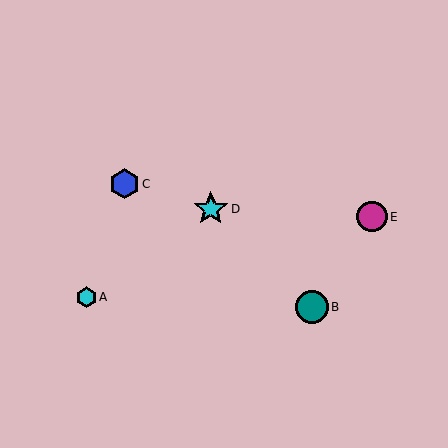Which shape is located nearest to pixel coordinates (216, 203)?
The cyan star (labeled D) at (211, 209) is nearest to that location.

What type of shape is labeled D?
Shape D is a cyan star.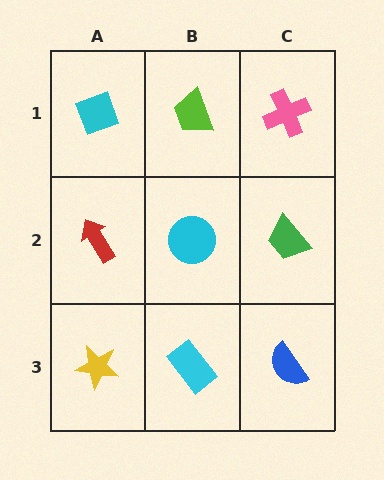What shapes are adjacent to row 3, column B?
A cyan circle (row 2, column B), a yellow star (row 3, column A), a blue semicircle (row 3, column C).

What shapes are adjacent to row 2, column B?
A lime trapezoid (row 1, column B), a cyan rectangle (row 3, column B), a red arrow (row 2, column A), a green trapezoid (row 2, column C).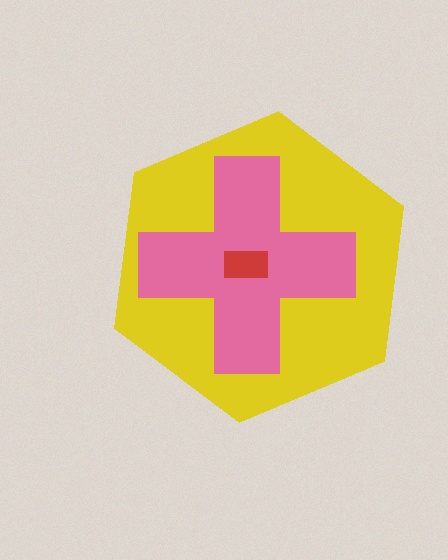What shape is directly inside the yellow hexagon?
The pink cross.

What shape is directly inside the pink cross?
The red rectangle.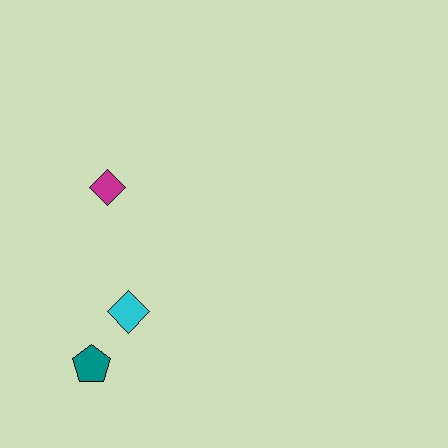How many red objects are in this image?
There are no red objects.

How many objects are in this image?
There are 3 objects.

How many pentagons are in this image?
There is 1 pentagon.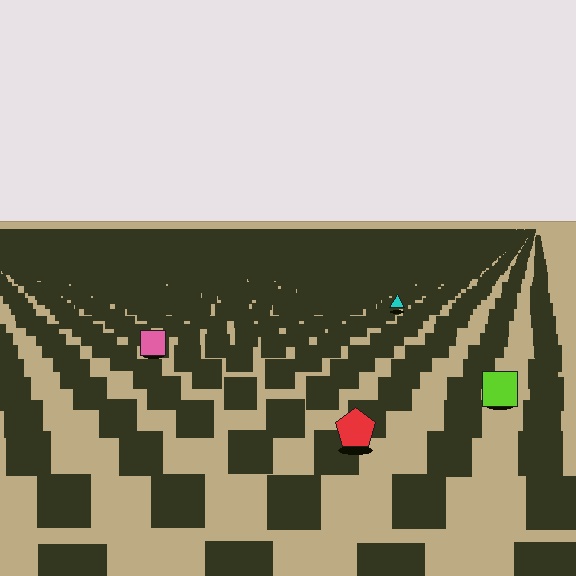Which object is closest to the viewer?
The red pentagon is closest. The texture marks near it are larger and more spread out.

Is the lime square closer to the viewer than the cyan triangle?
Yes. The lime square is closer — you can tell from the texture gradient: the ground texture is coarser near it.